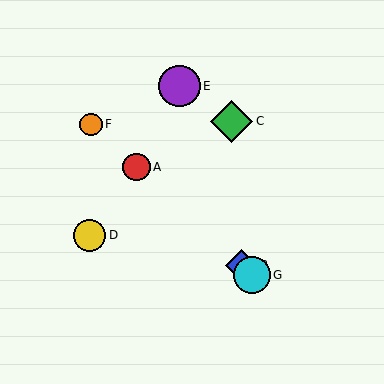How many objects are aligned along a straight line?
4 objects (A, B, F, G) are aligned along a straight line.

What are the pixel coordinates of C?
Object C is at (232, 121).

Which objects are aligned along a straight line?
Objects A, B, F, G are aligned along a straight line.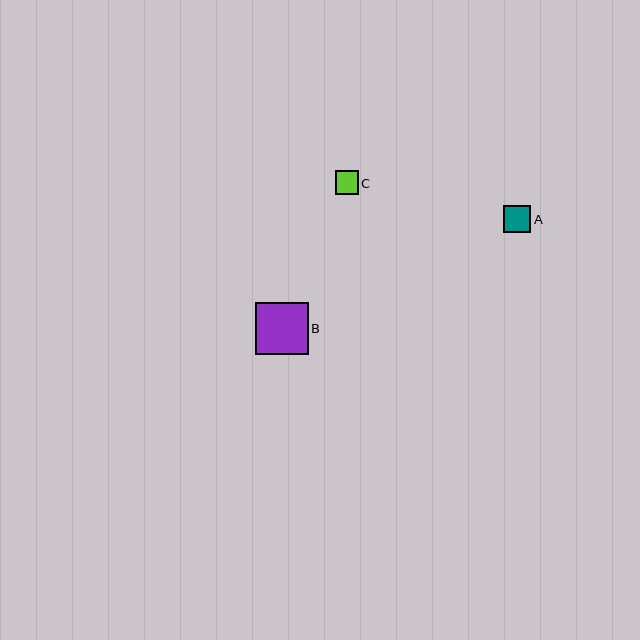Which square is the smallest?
Square C is the smallest with a size of approximately 23 pixels.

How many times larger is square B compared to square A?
Square B is approximately 1.9 times the size of square A.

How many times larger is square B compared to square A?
Square B is approximately 1.9 times the size of square A.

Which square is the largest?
Square B is the largest with a size of approximately 52 pixels.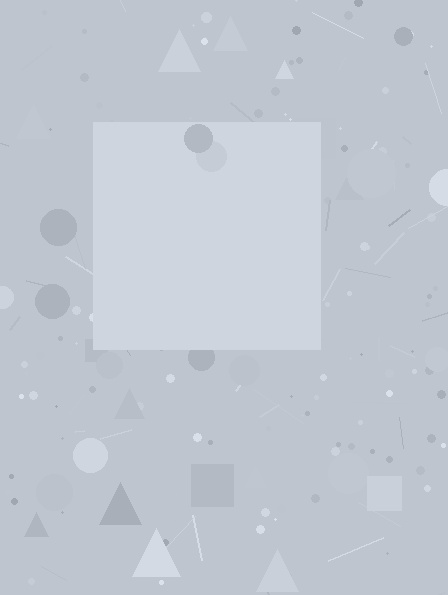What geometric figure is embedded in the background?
A square is embedded in the background.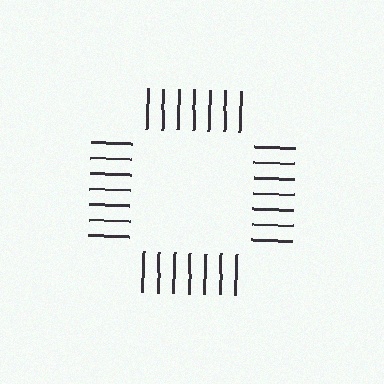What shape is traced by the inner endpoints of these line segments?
An illusory square — the line segments terminate on its edges but no continuous stroke is drawn.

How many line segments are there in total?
28 — 7 along each of the 4 edges.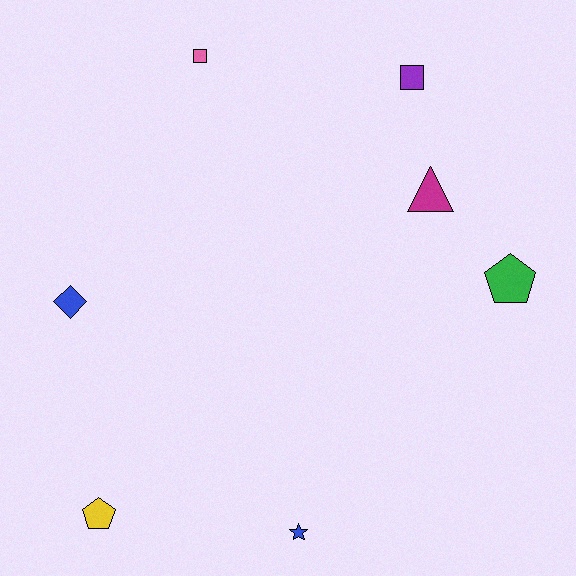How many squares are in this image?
There are 2 squares.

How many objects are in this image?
There are 7 objects.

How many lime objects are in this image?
There are no lime objects.